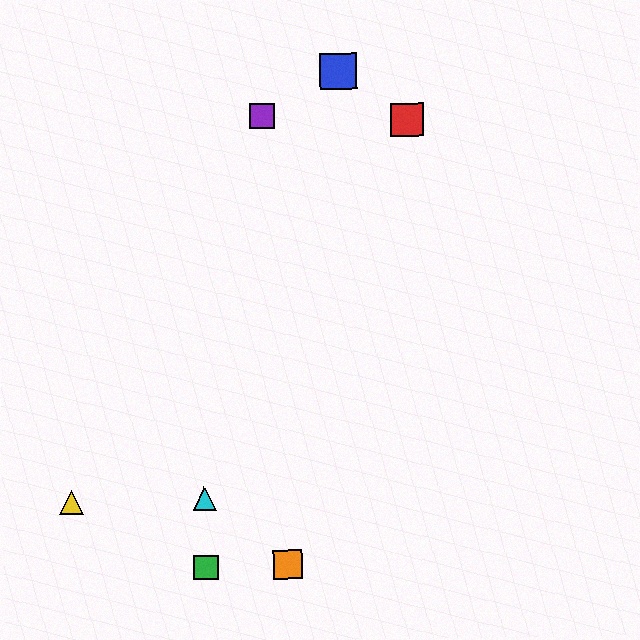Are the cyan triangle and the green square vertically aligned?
Yes, both are at x≈205.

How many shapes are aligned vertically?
2 shapes (the green square, the cyan triangle) are aligned vertically.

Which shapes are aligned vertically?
The green square, the cyan triangle are aligned vertically.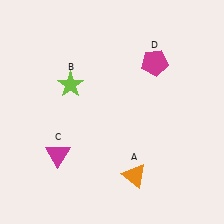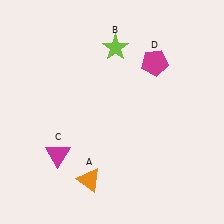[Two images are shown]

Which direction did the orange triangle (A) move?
The orange triangle (A) moved left.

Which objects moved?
The objects that moved are: the orange triangle (A), the lime star (B).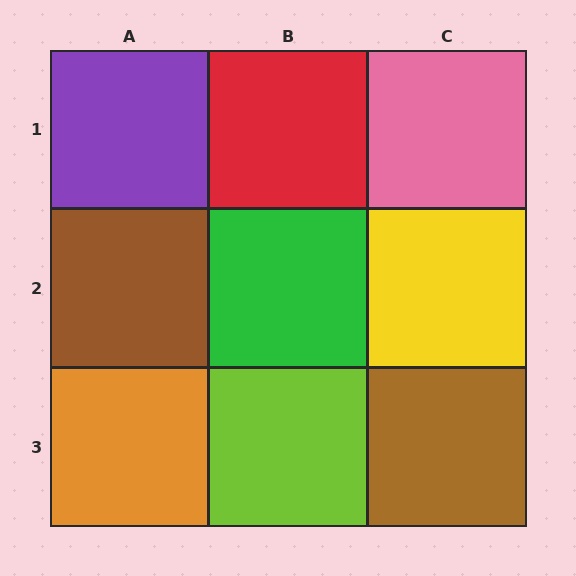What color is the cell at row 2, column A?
Brown.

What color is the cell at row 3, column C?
Brown.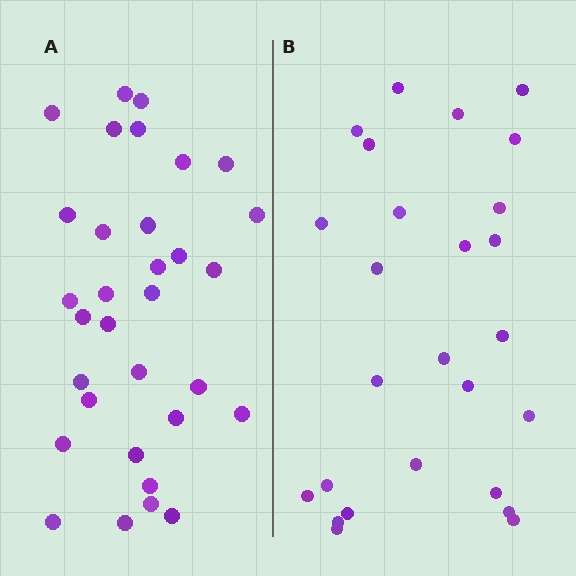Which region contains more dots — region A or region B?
Region A (the left region) has more dots.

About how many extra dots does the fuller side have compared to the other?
Region A has about 6 more dots than region B.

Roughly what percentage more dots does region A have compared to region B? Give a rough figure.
About 25% more.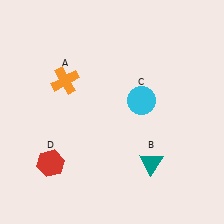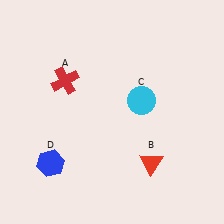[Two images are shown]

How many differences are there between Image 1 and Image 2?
There are 3 differences between the two images.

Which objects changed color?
A changed from orange to red. B changed from teal to red. D changed from red to blue.